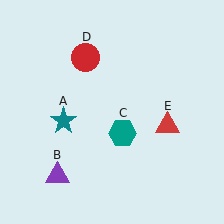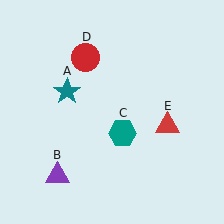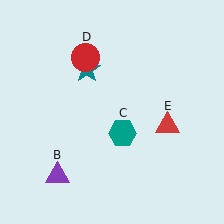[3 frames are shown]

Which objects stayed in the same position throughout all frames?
Purple triangle (object B) and teal hexagon (object C) and red circle (object D) and red triangle (object E) remained stationary.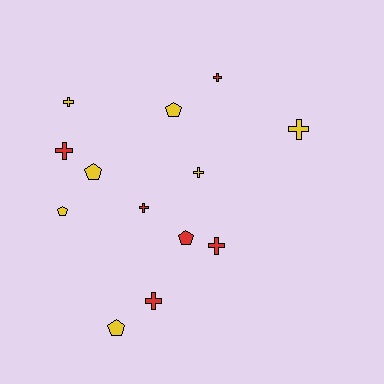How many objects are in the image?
There are 13 objects.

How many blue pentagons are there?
There are no blue pentagons.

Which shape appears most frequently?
Cross, with 8 objects.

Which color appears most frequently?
Yellow, with 7 objects.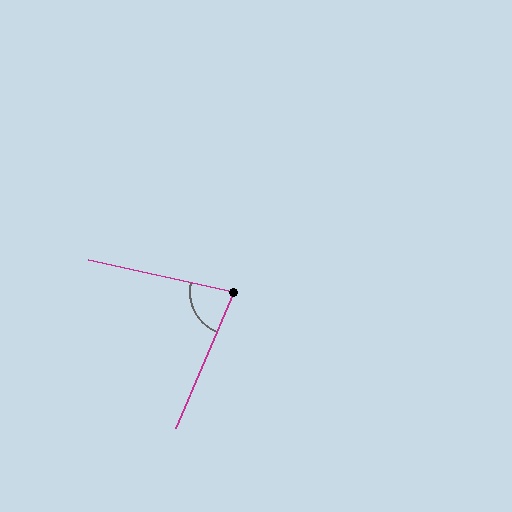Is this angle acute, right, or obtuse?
It is acute.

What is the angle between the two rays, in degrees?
Approximately 79 degrees.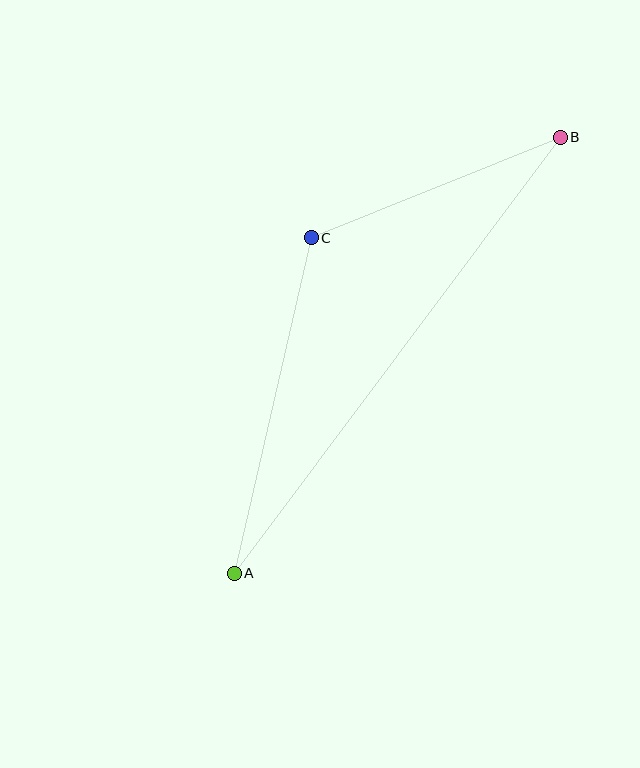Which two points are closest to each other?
Points B and C are closest to each other.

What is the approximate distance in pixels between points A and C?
The distance between A and C is approximately 344 pixels.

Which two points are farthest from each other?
Points A and B are farthest from each other.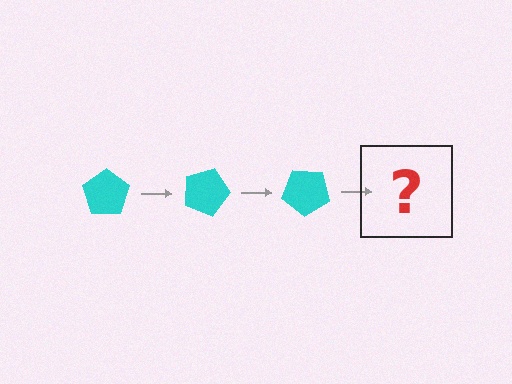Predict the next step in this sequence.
The next step is a cyan pentagon rotated 60 degrees.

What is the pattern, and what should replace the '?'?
The pattern is that the pentagon rotates 20 degrees each step. The '?' should be a cyan pentagon rotated 60 degrees.